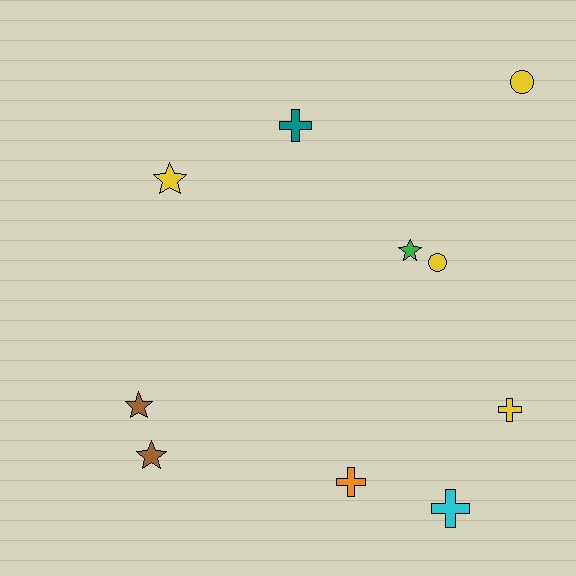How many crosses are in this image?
There are 4 crosses.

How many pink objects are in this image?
There are no pink objects.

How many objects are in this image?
There are 10 objects.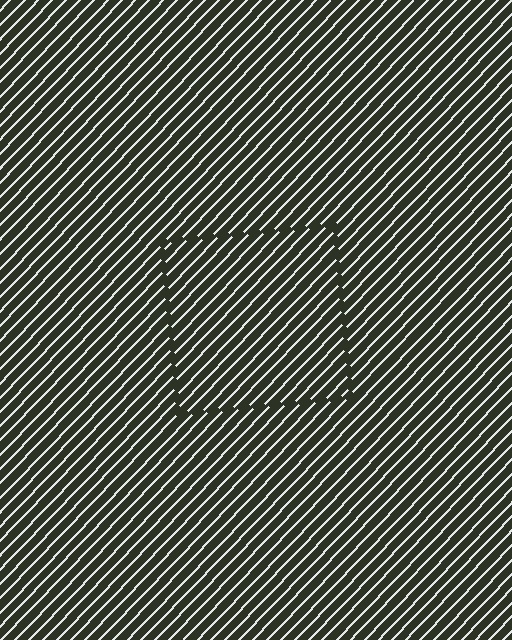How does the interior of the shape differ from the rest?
The interior of the shape contains the same grating, shifted by half a period — the contour is defined by the phase discontinuity where line-ends from the inner and outer gratings abut.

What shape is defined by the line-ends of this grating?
An illusory square. The interior of the shape contains the same grating, shifted by half a period — the contour is defined by the phase discontinuity where line-ends from the inner and outer gratings abut.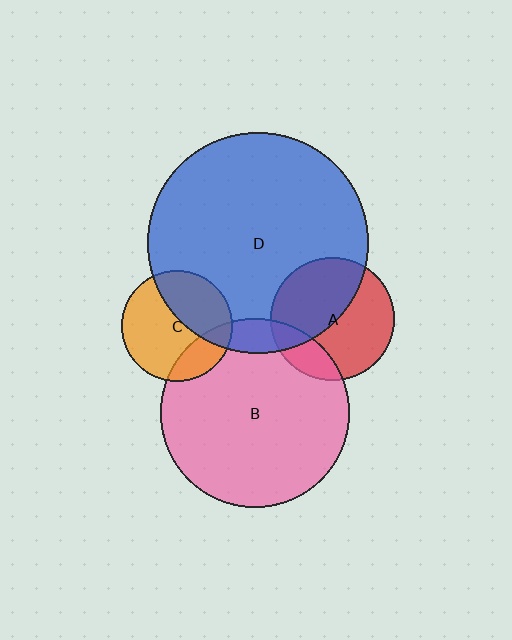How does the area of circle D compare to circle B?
Approximately 1.4 times.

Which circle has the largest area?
Circle D (blue).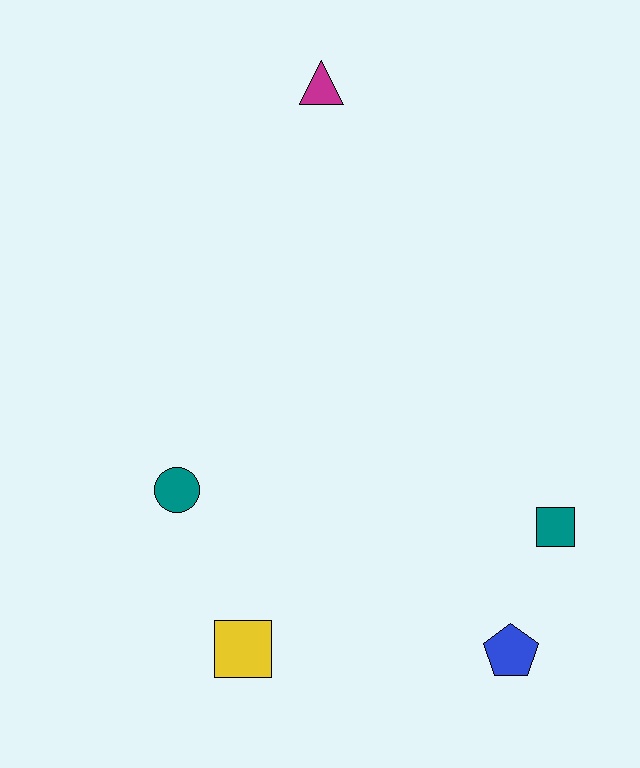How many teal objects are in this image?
There are 2 teal objects.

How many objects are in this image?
There are 5 objects.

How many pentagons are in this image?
There is 1 pentagon.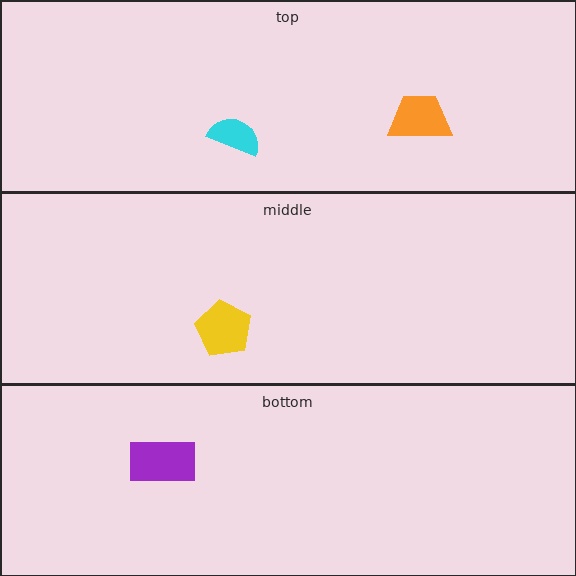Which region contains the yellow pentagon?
The middle region.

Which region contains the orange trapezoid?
The top region.